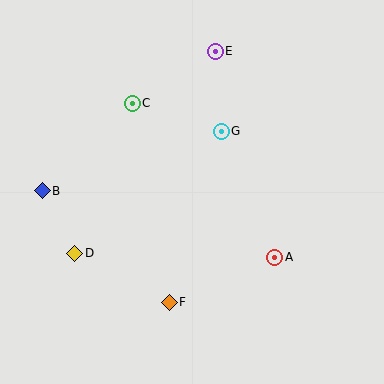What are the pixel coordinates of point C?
Point C is at (132, 103).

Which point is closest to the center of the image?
Point G at (221, 131) is closest to the center.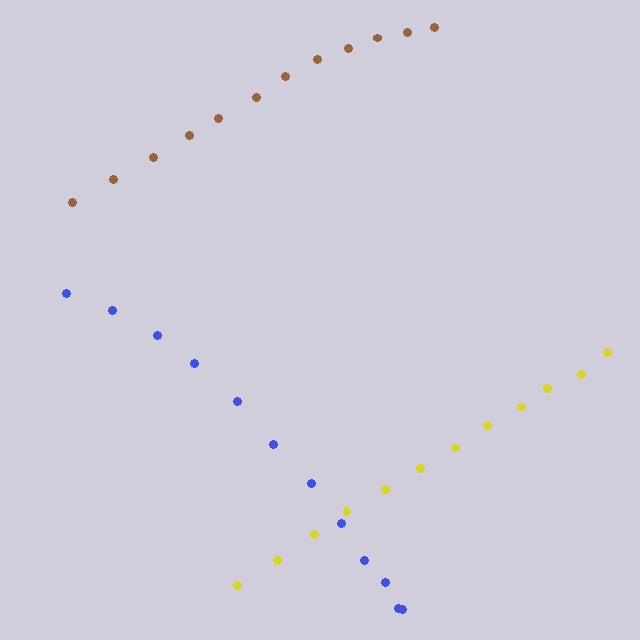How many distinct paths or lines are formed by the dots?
There are 3 distinct paths.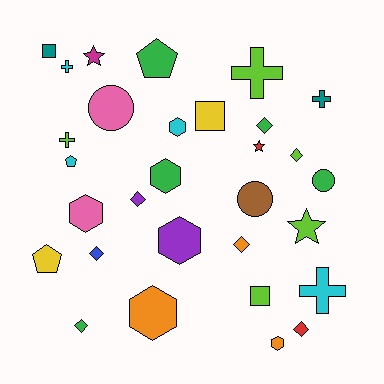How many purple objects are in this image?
There are 2 purple objects.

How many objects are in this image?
There are 30 objects.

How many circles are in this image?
There are 3 circles.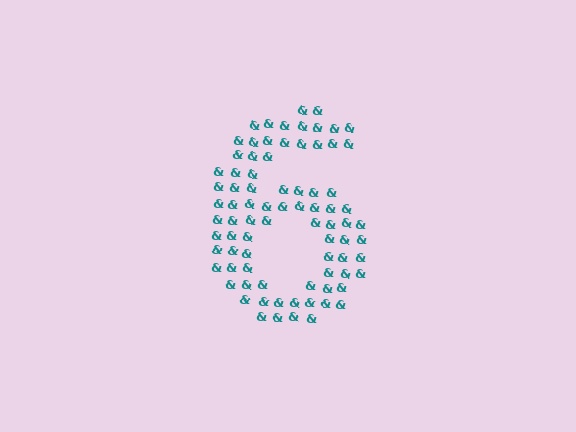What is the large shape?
The large shape is the digit 6.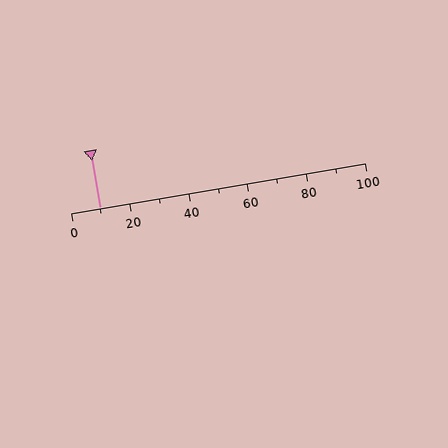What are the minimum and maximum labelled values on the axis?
The axis runs from 0 to 100.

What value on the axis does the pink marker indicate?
The marker indicates approximately 10.